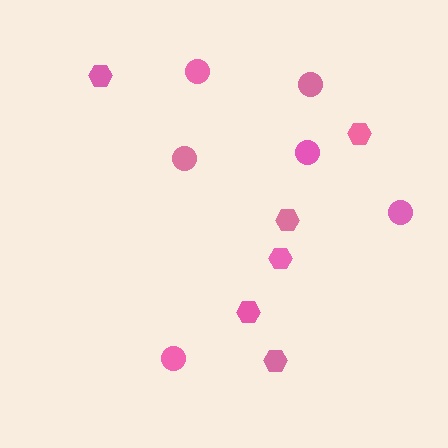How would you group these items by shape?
There are 2 groups: one group of hexagons (6) and one group of circles (6).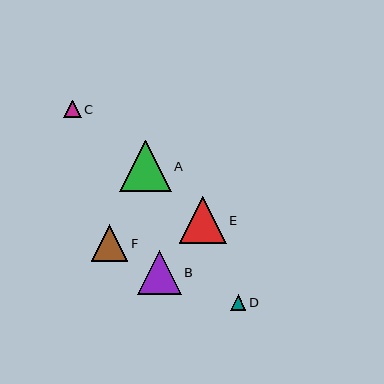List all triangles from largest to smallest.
From largest to smallest: A, E, B, F, C, D.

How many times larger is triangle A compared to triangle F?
Triangle A is approximately 1.4 times the size of triangle F.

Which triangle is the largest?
Triangle A is the largest with a size of approximately 51 pixels.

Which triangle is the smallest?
Triangle D is the smallest with a size of approximately 16 pixels.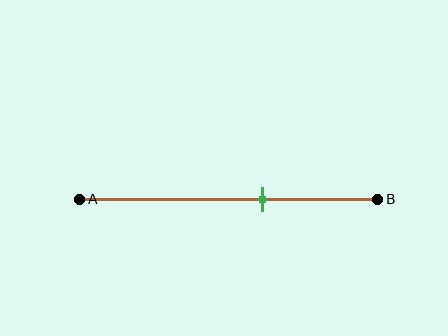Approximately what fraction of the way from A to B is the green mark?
The green mark is approximately 60% of the way from A to B.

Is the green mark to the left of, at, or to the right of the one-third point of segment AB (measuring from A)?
The green mark is to the right of the one-third point of segment AB.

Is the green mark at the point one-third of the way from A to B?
No, the mark is at about 60% from A, not at the 33% one-third point.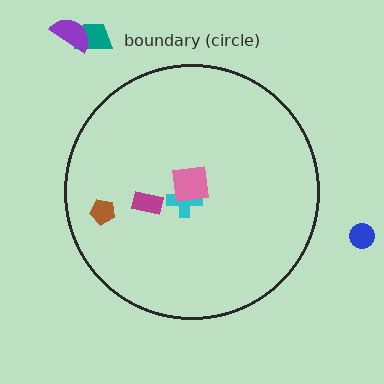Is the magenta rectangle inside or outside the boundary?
Inside.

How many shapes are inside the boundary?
4 inside, 3 outside.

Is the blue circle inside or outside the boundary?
Outside.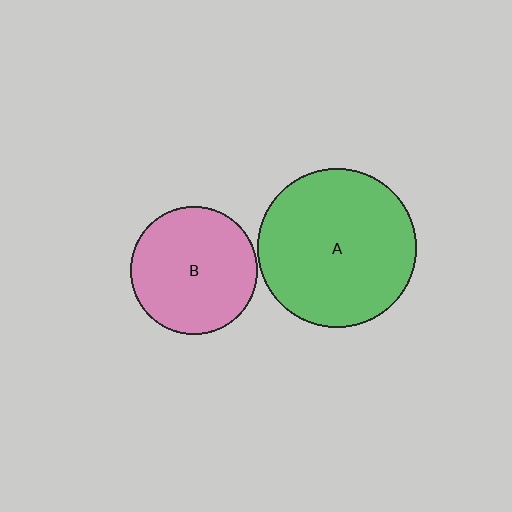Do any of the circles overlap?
No, none of the circles overlap.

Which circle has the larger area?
Circle A (green).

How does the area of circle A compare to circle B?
Approximately 1.6 times.